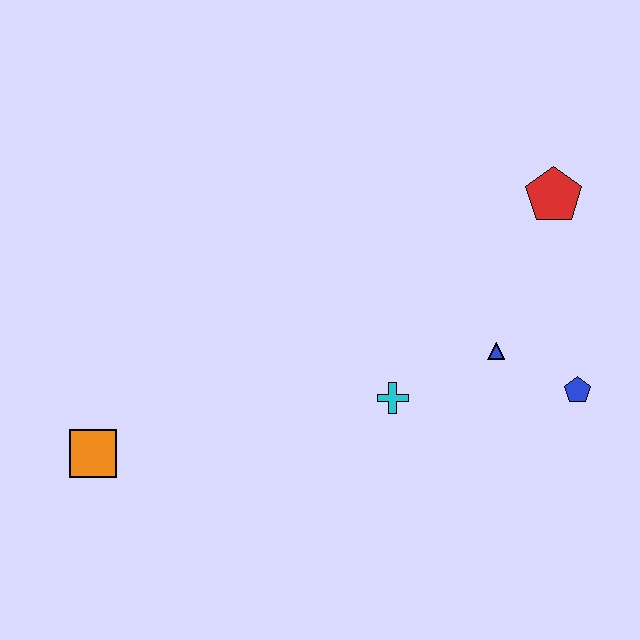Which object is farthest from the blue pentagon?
The orange square is farthest from the blue pentagon.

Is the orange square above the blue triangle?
No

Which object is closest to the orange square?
The cyan cross is closest to the orange square.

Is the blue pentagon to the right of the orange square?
Yes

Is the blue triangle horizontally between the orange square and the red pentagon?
Yes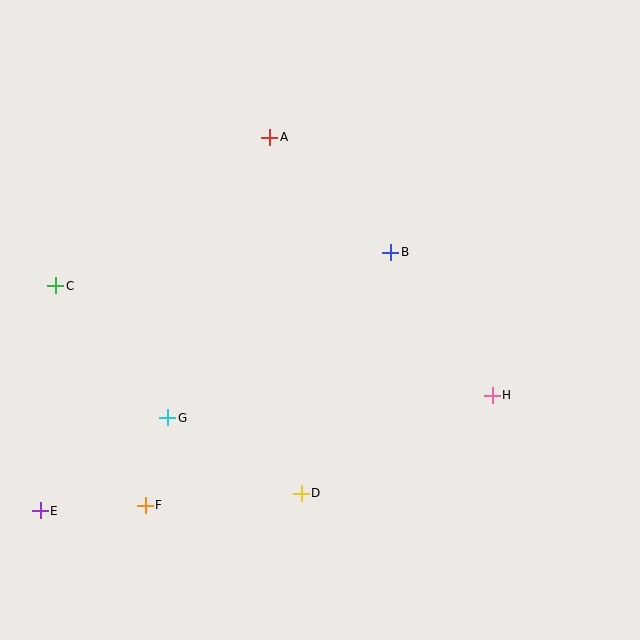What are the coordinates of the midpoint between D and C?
The midpoint between D and C is at (178, 390).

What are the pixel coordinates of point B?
Point B is at (391, 252).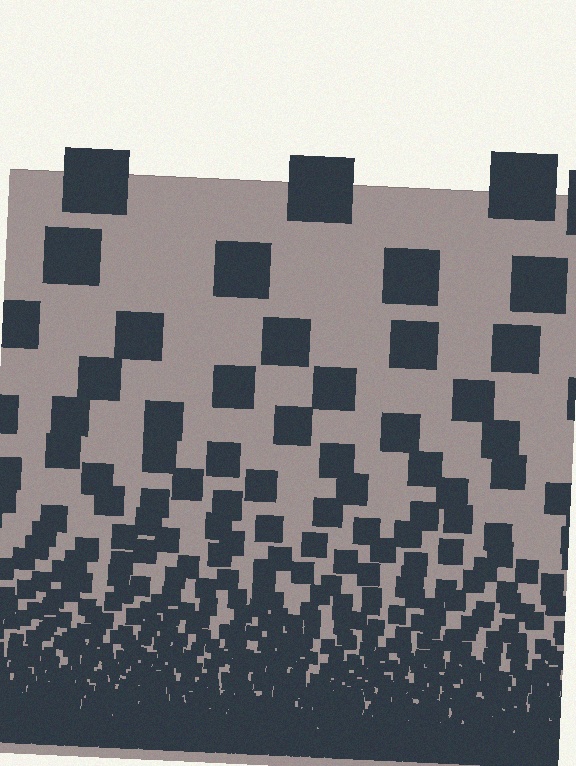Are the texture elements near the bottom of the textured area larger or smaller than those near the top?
Smaller. The gradient is inverted — elements near the bottom are smaller and denser.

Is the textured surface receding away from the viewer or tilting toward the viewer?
The surface appears to tilt toward the viewer. Texture elements get larger and sparser toward the top.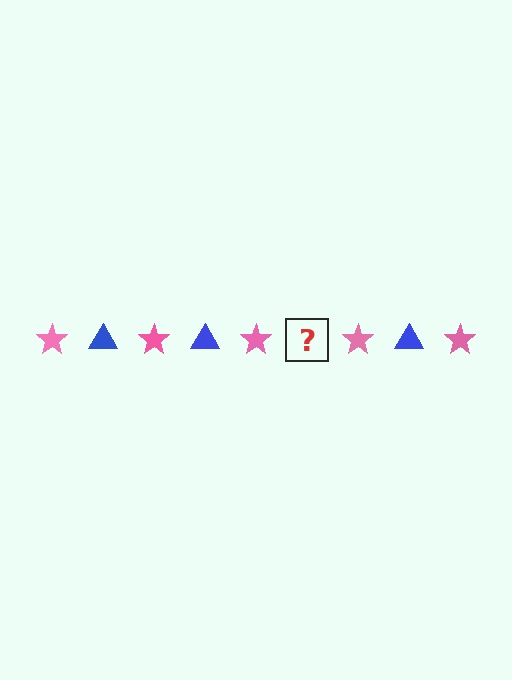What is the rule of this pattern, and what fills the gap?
The rule is that the pattern alternates between pink star and blue triangle. The gap should be filled with a blue triangle.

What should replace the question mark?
The question mark should be replaced with a blue triangle.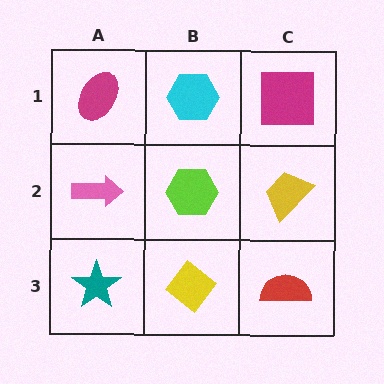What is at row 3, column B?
A yellow diamond.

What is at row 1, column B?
A cyan hexagon.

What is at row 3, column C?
A red semicircle.